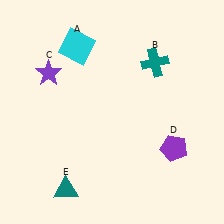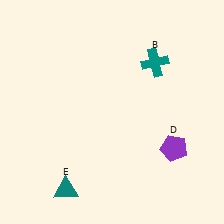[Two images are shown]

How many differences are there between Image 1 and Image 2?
There are 2 differences between the two images.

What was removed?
The purple star (C), the cyan square (A) were removed in Image 2.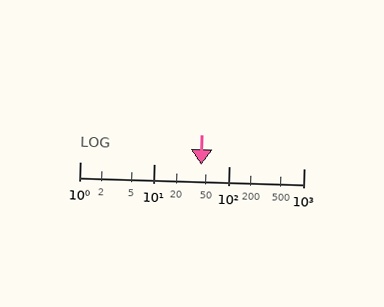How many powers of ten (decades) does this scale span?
The scale spans 3 decades, from 1 to 1000.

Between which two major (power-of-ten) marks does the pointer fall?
The pointer is between 10 and 100.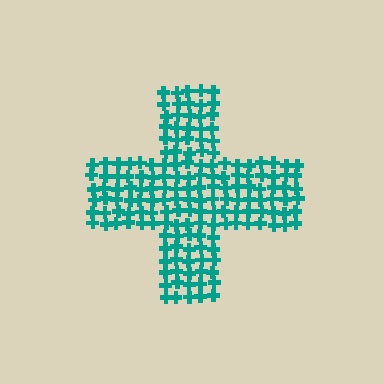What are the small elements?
The small elements are crosses.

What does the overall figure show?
The overall figure shows a cross.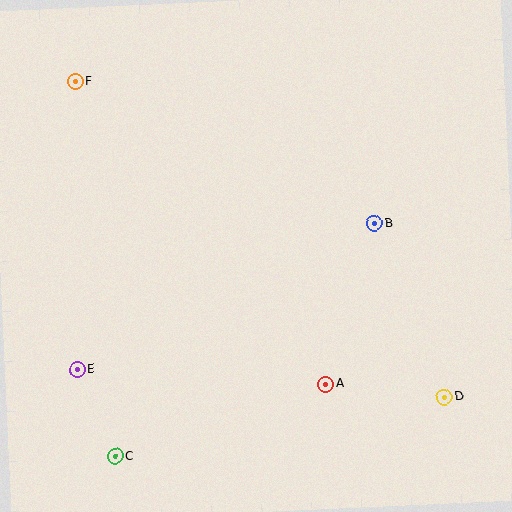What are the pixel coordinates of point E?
Point E is at (77, 369).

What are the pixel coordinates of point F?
Point F is at (75, 82).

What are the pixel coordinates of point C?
Point C is at (115, 456).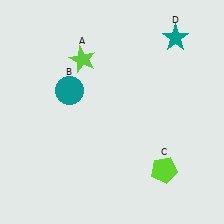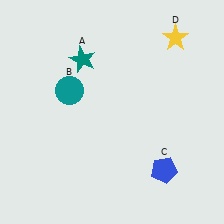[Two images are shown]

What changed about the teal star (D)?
In Image 1, D is teal. In Image 2, it changed to yellow.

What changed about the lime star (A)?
In Image 1, A is lime. In Image 2, it changed to teal.